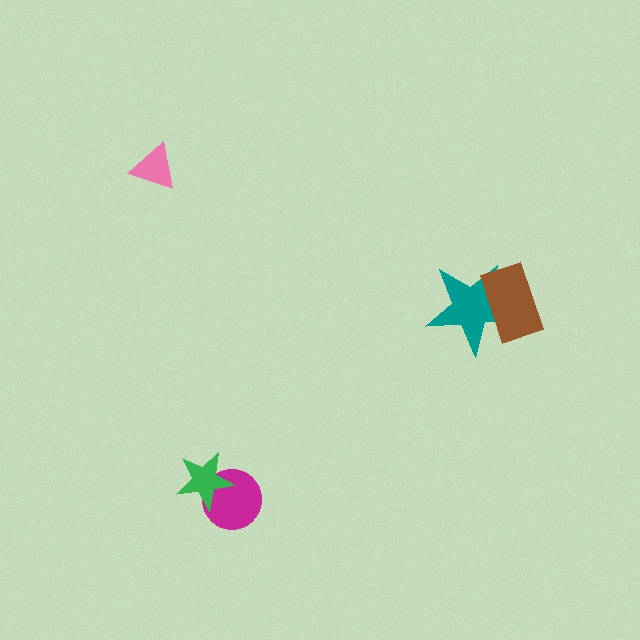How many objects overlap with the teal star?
1 object overlaps with the teal star.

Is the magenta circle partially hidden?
Yes, it is partially covered by another shape.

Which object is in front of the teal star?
The brown rectangle is in front of the teal star.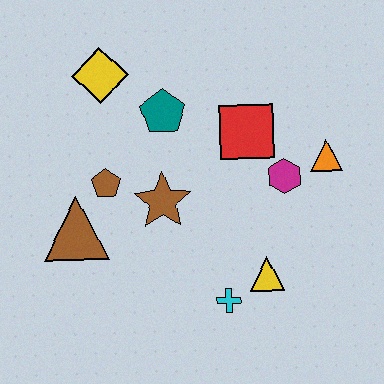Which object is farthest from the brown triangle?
The orange triangle is farthest from the brown triangle.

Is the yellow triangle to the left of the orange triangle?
Yes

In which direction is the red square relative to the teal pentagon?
The red square is to the right of the teal pentagon.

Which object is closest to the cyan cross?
The yellow triangle is closest to the cyan cross.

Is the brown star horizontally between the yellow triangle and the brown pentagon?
Yes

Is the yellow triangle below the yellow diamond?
Yes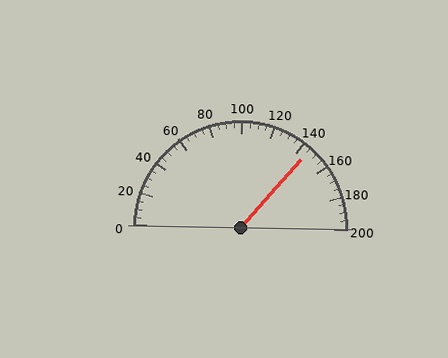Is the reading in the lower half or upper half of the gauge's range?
The reading is in the upper half of the range (0 to 200).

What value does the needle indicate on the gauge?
The needle indicates approximately 145.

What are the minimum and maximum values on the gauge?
The gauge ranges from 0 to 200.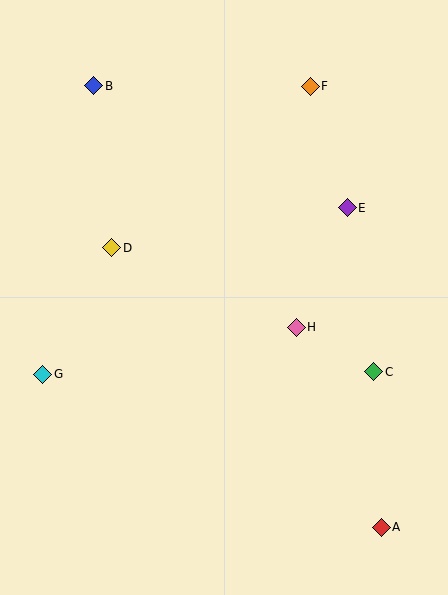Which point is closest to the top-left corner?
Point B is closest to the top-left corner.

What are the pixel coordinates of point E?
Point E is at (347, 208).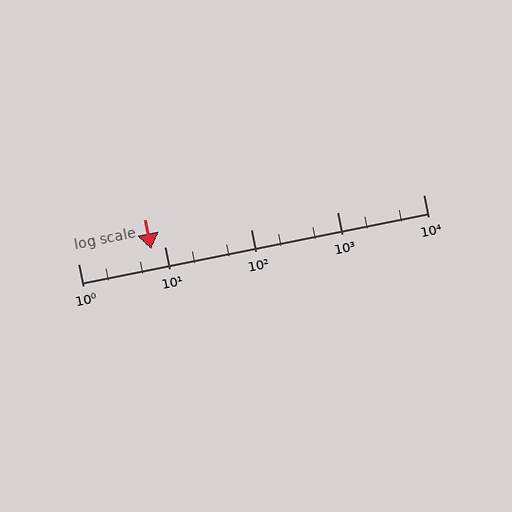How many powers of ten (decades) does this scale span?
The scale spans 4 decades, from 1 to 10000.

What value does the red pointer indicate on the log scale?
The pointer indicates approximately 7.1.